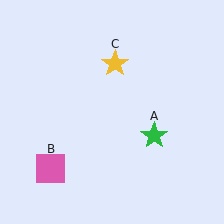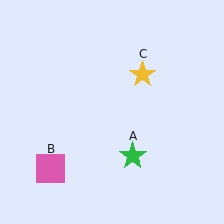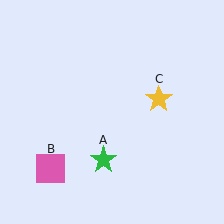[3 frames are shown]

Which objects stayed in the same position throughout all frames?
Pink square (object B) remained stationary.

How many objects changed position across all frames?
2 objects changed position: green star (object A), yellow star (object C).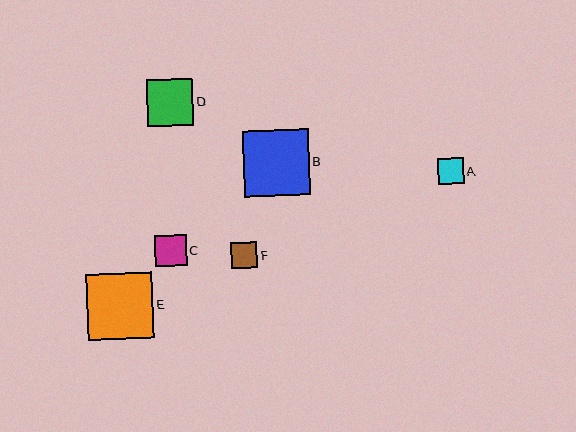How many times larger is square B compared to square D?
Square B is approximately 1.4 times the size of square D.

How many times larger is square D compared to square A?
Square D is approximately 1.8 times the size of square A.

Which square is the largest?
Square E is the largest with a size of approximately 66 pixels.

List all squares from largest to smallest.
From largest to smallest: E, B, D, C, A, F.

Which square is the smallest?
Square F is the smallest with a size of approximately 26 pixels.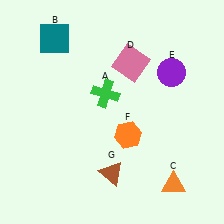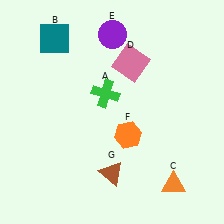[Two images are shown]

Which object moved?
The purple circle (E) moved left.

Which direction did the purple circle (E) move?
The purple circle (E) moved left.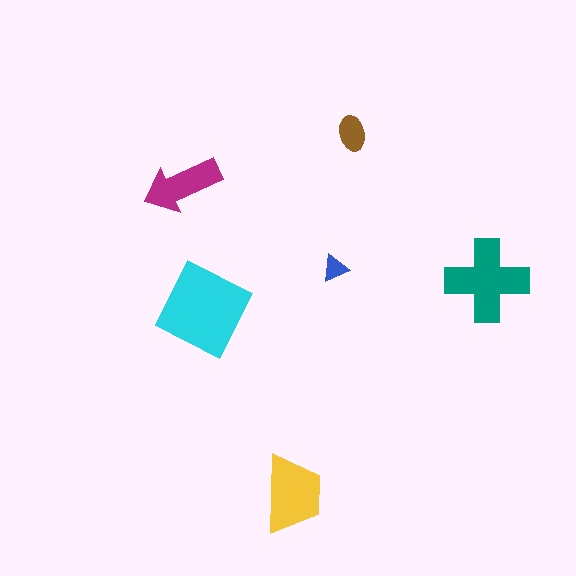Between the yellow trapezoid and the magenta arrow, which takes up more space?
The yellow trapezoid.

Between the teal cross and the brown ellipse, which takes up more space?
The teal cross.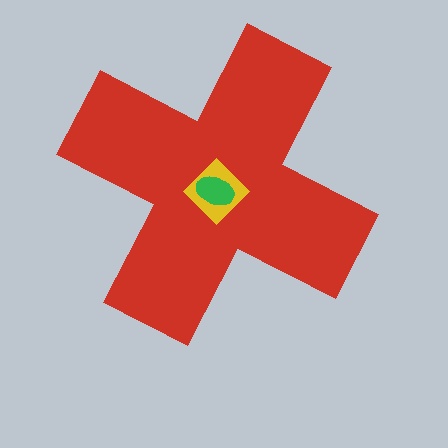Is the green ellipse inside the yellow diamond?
Yes.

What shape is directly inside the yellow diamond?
The green ellipse.